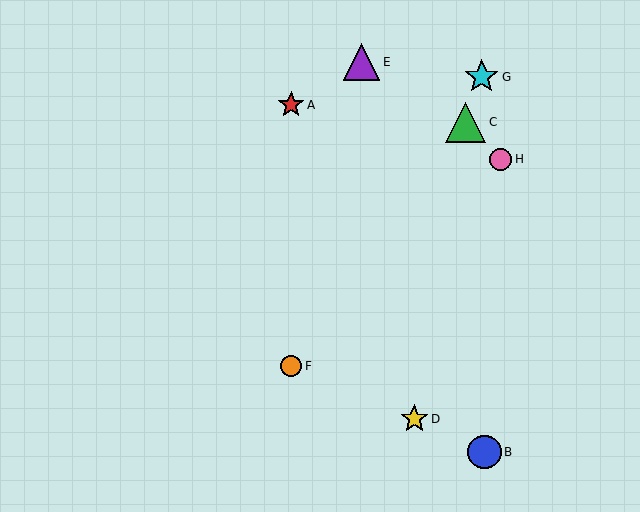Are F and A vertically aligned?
Yes, both are at x≈291.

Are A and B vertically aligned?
No, A is at x≈291 and B is at x≈484.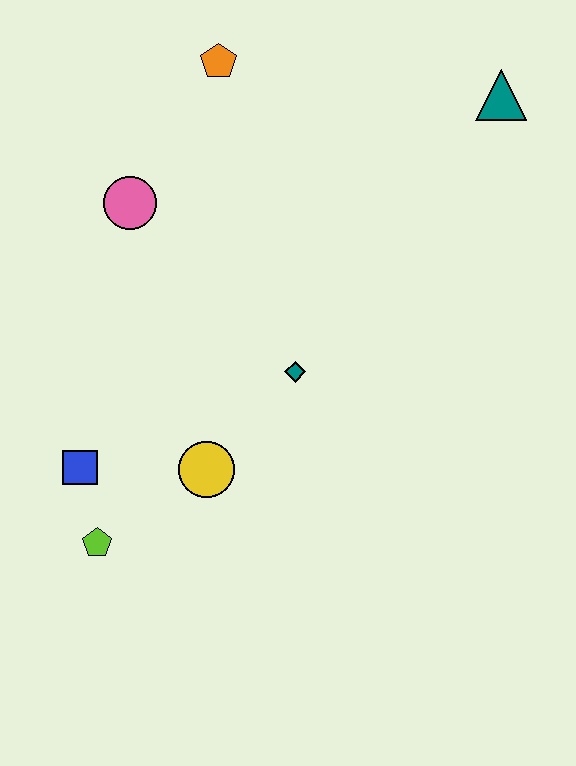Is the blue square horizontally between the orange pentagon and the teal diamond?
No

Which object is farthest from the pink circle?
The teal triangle is farthest from the pink circle.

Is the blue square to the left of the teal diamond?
Yes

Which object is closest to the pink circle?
The orange pentagon is closest to the pink circle.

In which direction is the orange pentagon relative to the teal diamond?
The orange pentagon is above the teal diamond.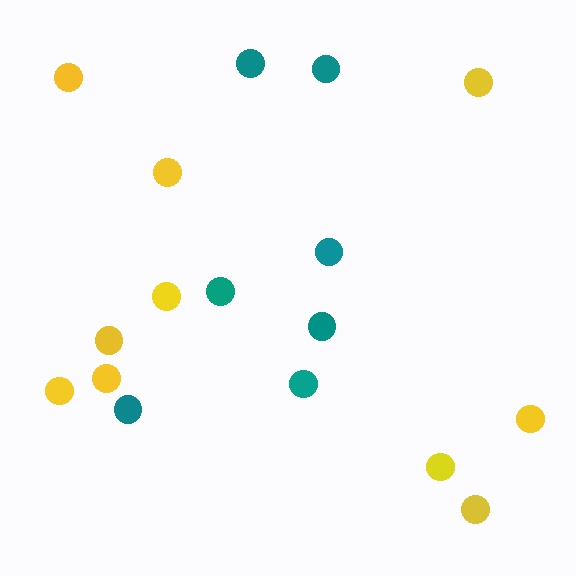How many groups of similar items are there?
There are 2 groups: one group of yellow circles (10) and one group of teal circles (7).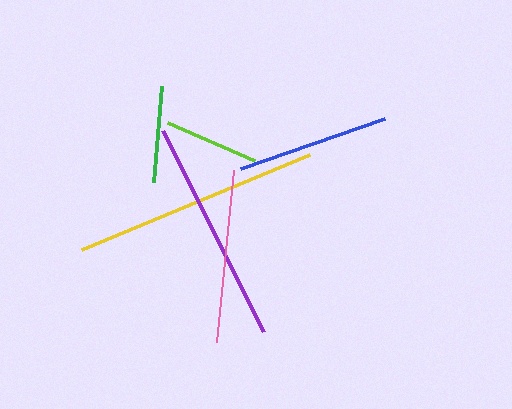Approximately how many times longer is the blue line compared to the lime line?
The blue line is approximately 1.6 times the length of the lime line.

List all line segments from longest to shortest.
From longest to shortest: yellow, purple, pink, blue, green, lime.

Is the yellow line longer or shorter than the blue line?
The yellow line is longer than the blue line.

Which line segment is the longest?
The yellow line is the longest at approximately 247 pixels.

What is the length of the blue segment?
The blue segment is approximately 152 pixels long.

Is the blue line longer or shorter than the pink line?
The pink line is longer than the blue line.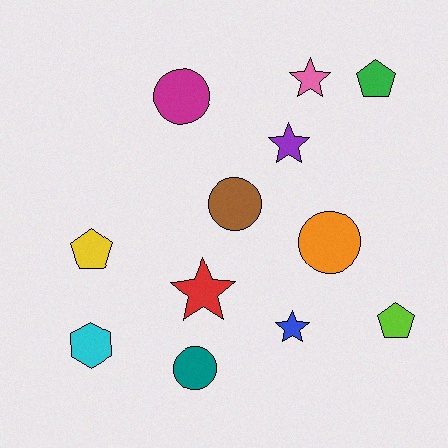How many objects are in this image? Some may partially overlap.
There are 12 objects.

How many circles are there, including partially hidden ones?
There are 4 circles.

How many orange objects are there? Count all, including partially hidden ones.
There is 1 orange object.